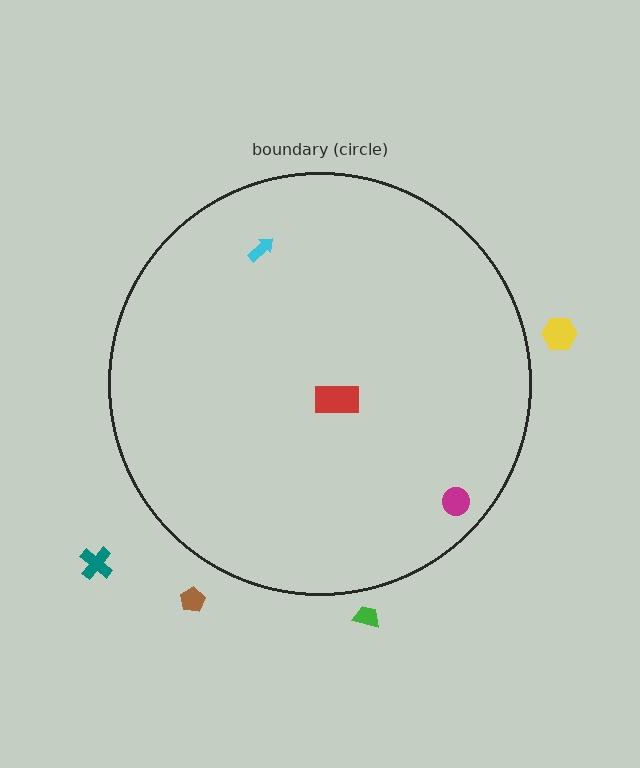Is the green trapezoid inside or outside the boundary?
Outside.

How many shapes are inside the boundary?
3 inside, 4 outside.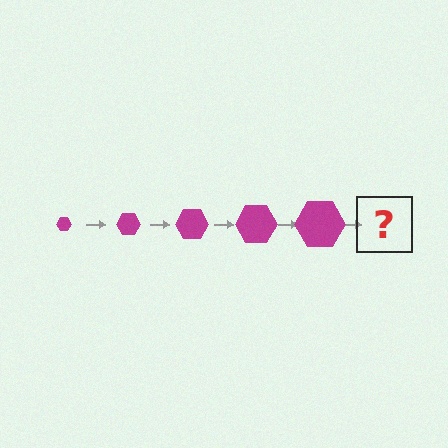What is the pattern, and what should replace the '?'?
The pattern is that the hexagon gets progressively larger each step. The '?' should be a magenta hexagon, larger than the previous one.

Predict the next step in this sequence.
The next step is a magenta hexagon, larger than the previous one.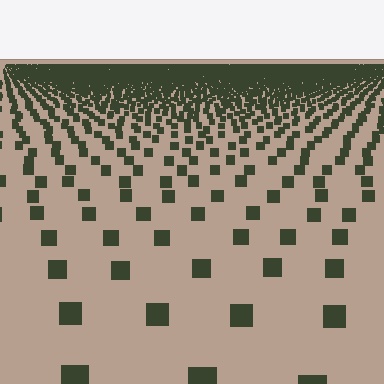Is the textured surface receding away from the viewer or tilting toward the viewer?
The surface is receding away from the viewer. Texture elements get smaller and denser toward the top.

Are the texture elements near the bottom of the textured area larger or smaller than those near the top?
Larger. Near the bottom, elements are closer to the viewer and appear at a bigger on-screen size.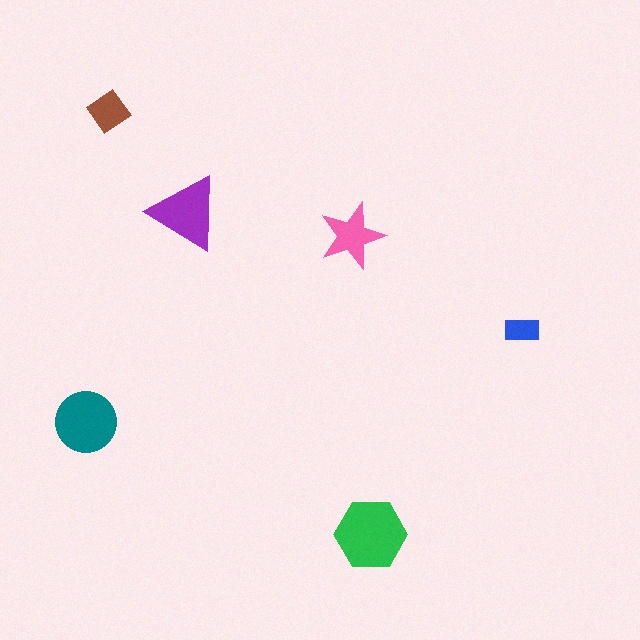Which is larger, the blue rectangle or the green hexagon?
The green hexagon.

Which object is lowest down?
The green hexagon is bottommost.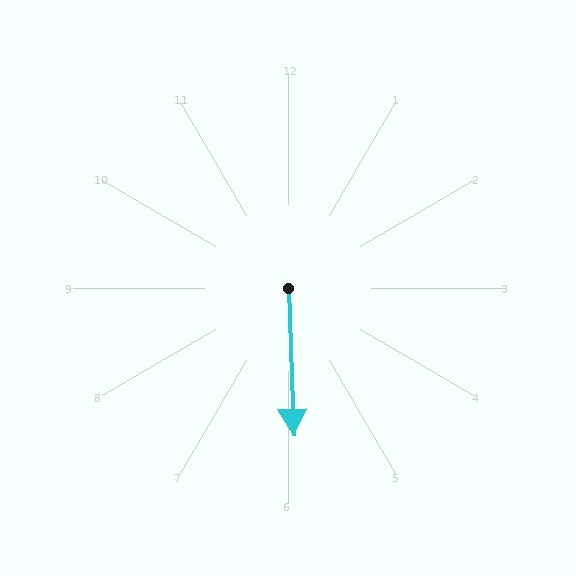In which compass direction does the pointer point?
South.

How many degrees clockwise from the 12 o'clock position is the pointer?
Approximately 178 degrees.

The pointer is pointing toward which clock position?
Roughly 6 o'clock.